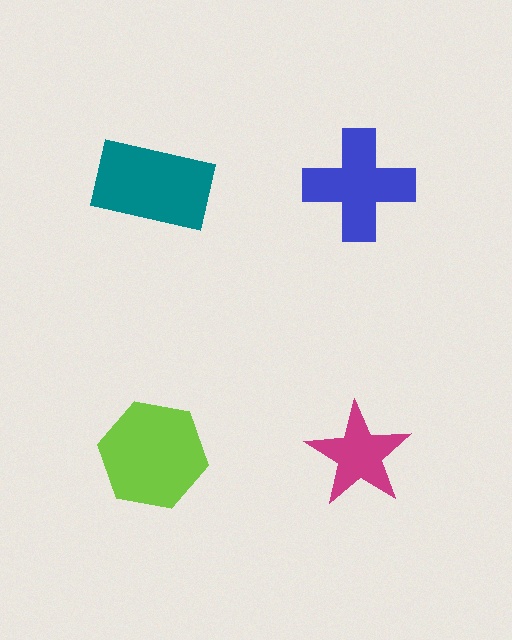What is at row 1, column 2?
A blue cross.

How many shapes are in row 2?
2 shapes.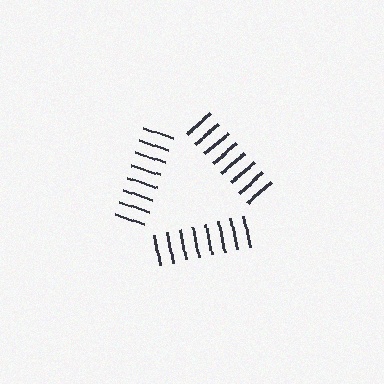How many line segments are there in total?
24 — 8 along each of the 3 edges.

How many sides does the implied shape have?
3 sides — the line-ends trace a triangle.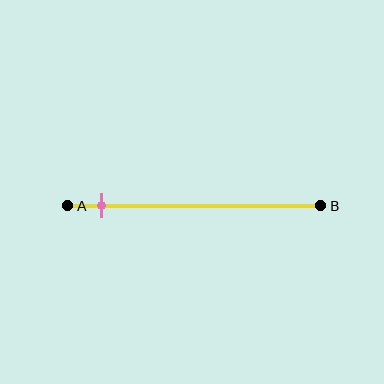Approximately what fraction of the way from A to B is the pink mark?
The pink mark is approximately 15% of the way from A to B.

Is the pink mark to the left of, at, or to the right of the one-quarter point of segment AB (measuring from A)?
The pink mark is to the left of the one-quarter point of segment AB.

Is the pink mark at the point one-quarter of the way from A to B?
No, the mark is at about 15% from A, not at the 25% one-quarter point.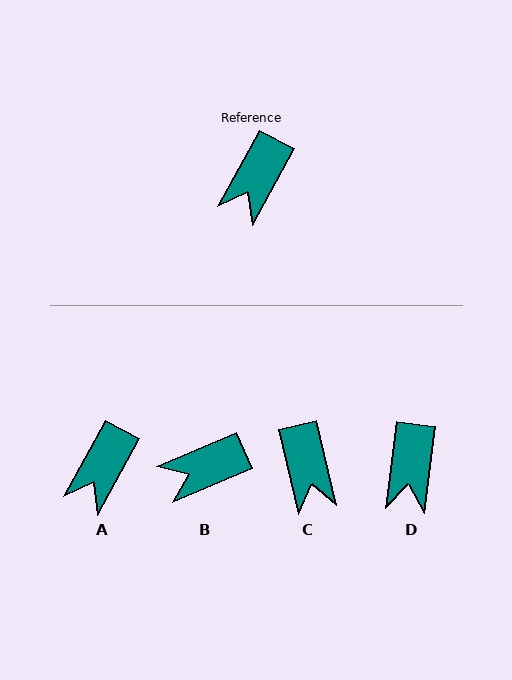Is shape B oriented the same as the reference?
No, it is off by about 38 degrees.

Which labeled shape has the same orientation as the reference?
A.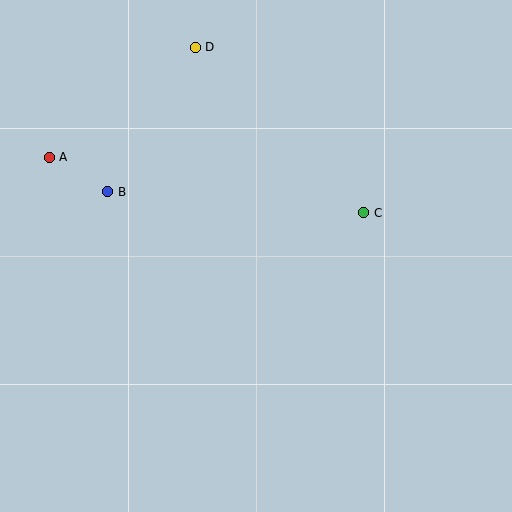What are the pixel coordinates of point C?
Point C is at (364, 213).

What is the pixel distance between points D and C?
The distance between D and C is 236 pixels.